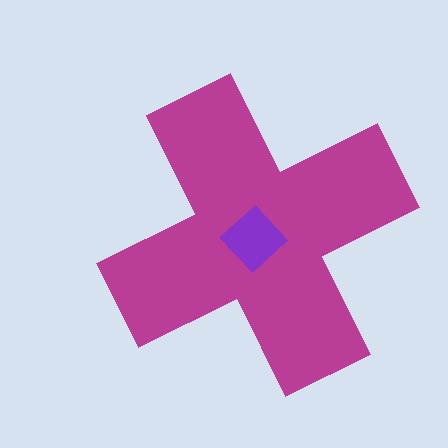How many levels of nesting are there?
2.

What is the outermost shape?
The magenta cross.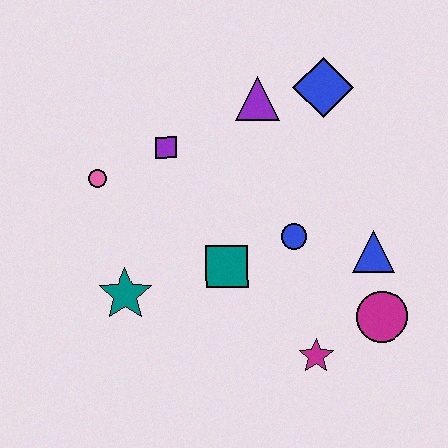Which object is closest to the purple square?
The pink circle is closest to the purple square.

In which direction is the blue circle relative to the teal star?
The blue circle is to the right of the teal star.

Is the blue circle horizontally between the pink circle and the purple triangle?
No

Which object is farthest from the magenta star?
The pink circle is farthest from the magenta star.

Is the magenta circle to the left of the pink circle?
No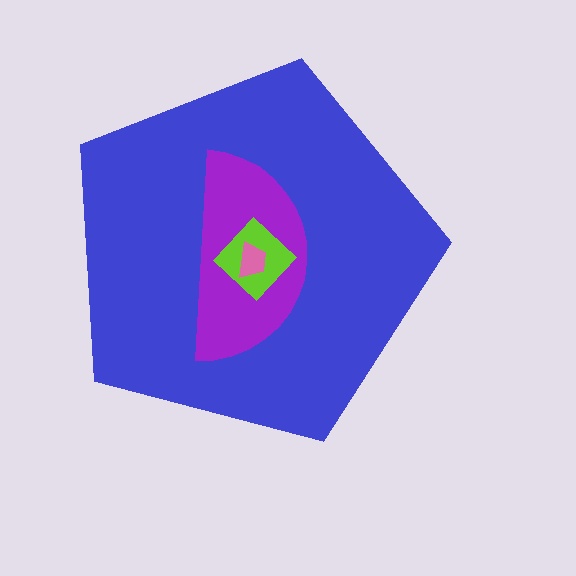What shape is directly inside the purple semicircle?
The lime diamond.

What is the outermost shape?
The blue pentagon.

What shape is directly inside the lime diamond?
The pink trapezoid.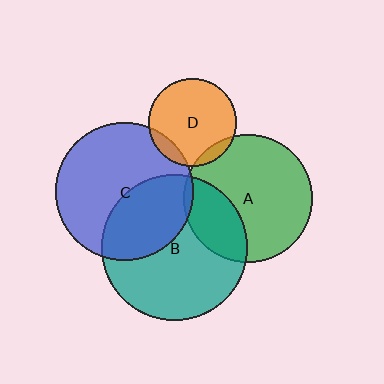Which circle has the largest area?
Circle B (teal).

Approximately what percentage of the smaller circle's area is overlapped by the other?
Approximately 5%.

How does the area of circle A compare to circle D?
Approximately 2.1 times.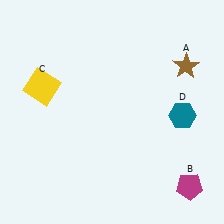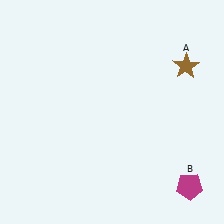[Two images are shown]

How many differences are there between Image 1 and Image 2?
There are 2 differences between the two images.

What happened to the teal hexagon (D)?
The teal hexagon (D) was removed in Image 2. It was in the bottom-right area of Image 1.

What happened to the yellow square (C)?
The yellow square (C) was removed in Image 2. It was in the top-left area of Image 1.